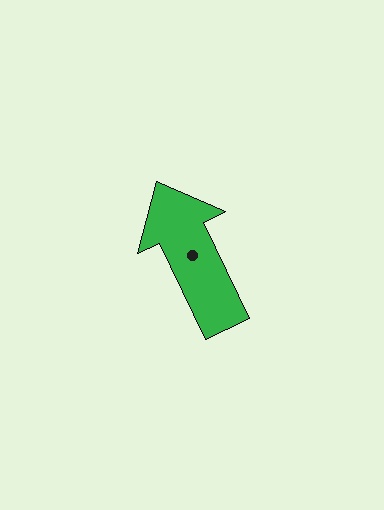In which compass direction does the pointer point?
Northwest.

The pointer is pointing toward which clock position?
Roughly 11 o'clock.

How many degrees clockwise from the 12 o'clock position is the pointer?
Approximately 335 degrees.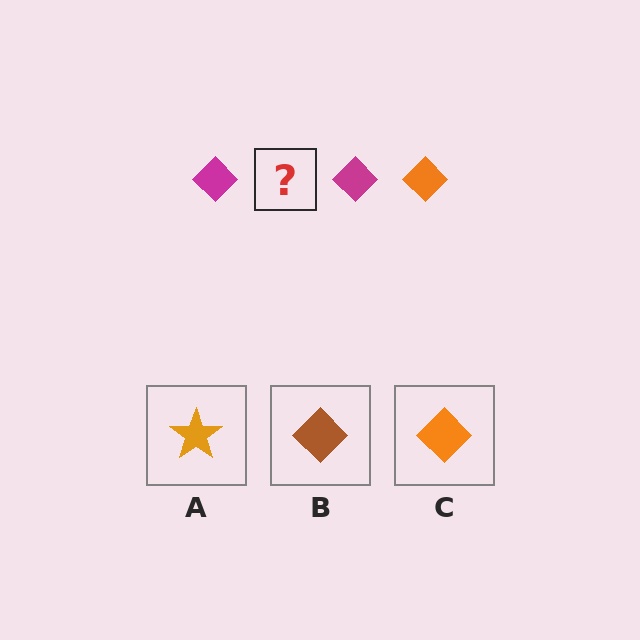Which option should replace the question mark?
Option C.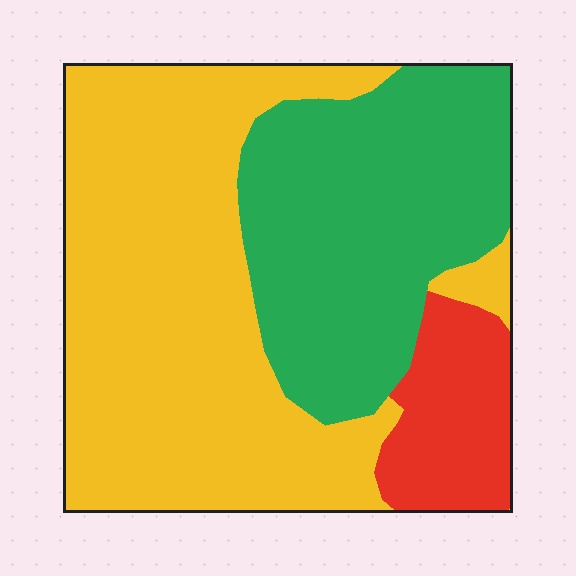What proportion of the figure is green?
Green covers around 35% of the figure.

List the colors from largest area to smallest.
From largest to smallest: yellow, green, red.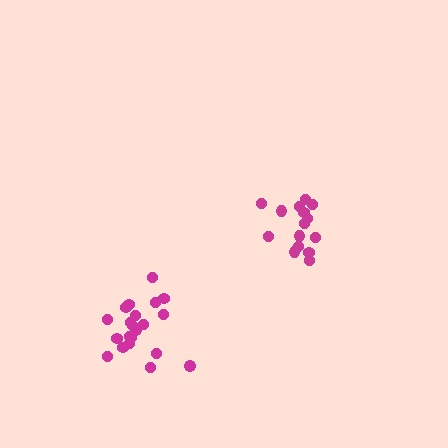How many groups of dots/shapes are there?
There are 2 groups.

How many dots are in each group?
Group 1: 15 dots, Group 2: 21 dots (36 total).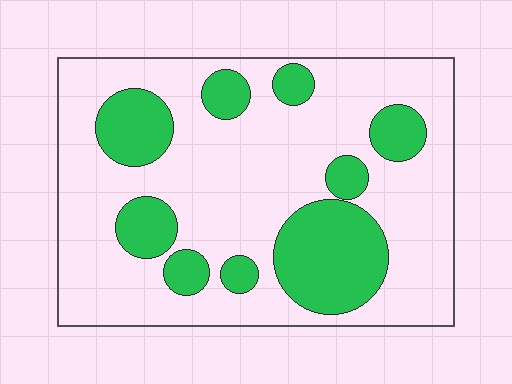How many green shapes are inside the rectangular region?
9.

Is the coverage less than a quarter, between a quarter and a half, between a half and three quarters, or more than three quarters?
Between a quarter and a half.